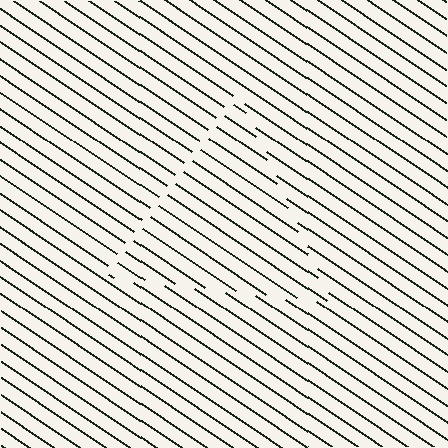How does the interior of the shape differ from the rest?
The interior of the shape contains the same grating, shifted by half a period — the contour is defined by the phase discontinuity where line-ends from the inner and outer gratings abut.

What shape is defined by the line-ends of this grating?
An illusory triangle. The interior of the shape contains the same grating, shifted by half a period — the contour is defined by the phase discontinuity where line-ends from the inner and outer gratings abut.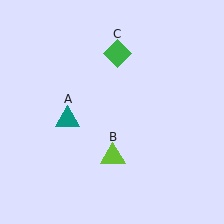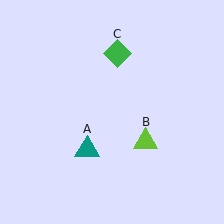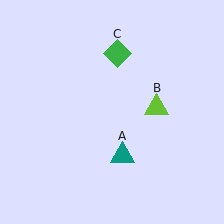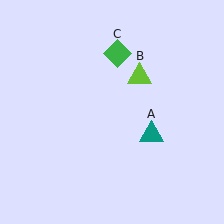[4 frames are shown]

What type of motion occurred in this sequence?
The teal triangle (object A), lime triangle (object B) rotated counterclockwise around the center of the scene.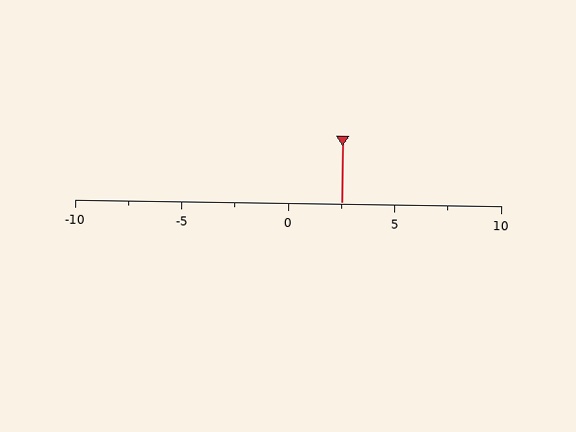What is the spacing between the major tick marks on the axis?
The major ticks are spaced 5 apart.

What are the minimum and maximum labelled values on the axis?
The axis runs from -10 to 10.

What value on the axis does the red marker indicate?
The marker indicates approximately 2.5.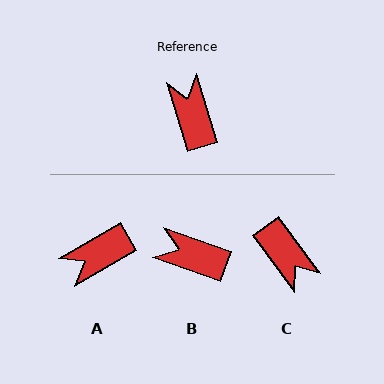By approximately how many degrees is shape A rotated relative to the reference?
Approximately 103 degrees counter-clockwise.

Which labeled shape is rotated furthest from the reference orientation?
C, about 161 degrees away.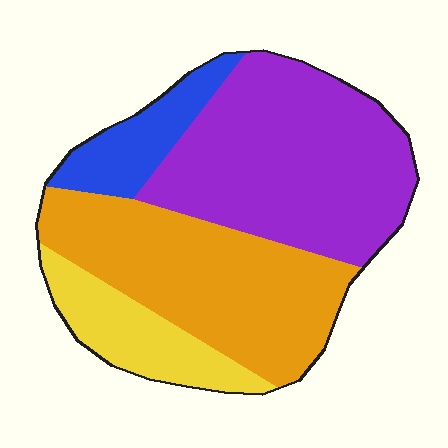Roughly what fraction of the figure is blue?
Blue covers about 10% of the figure.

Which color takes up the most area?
Purple, at roughly 40%.